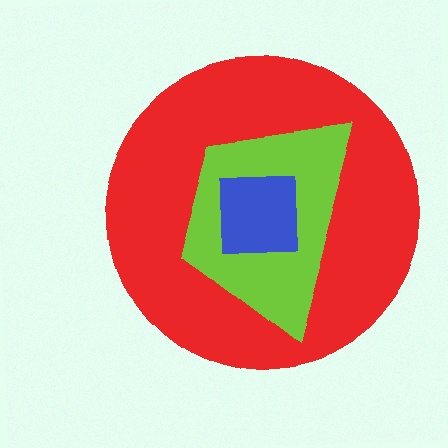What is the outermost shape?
The red circle.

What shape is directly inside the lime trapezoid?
The blue square.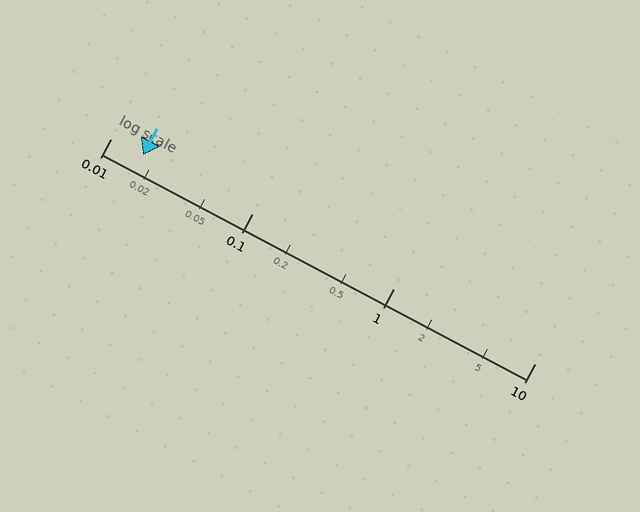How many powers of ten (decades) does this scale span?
The scale spans 3 decades, from 0.01 to 10.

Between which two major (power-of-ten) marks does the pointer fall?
The pointer is between 0.01 and 0.1.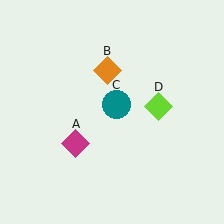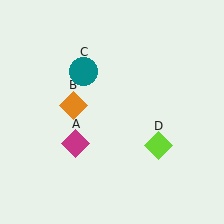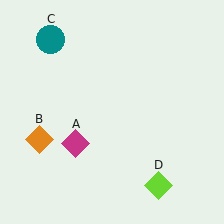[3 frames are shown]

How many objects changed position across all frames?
3 objects changed position: orange diamond (object B), teal circle (object C), lime diamond (object D).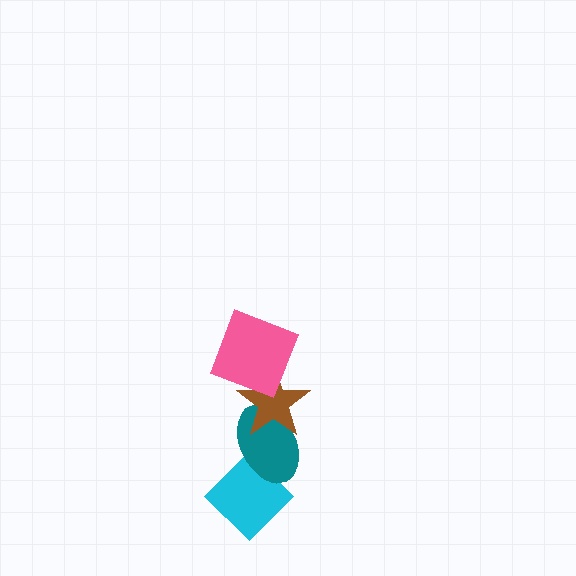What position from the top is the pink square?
The pink square is 1st from the top.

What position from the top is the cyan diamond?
The cyan diamond is 4th from the top.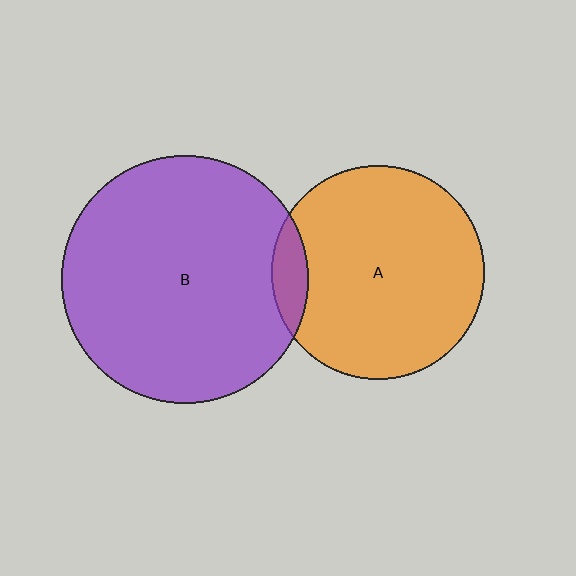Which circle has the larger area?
Circle B (purple).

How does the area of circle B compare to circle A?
Approximately 1.3 times.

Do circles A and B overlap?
Yes.